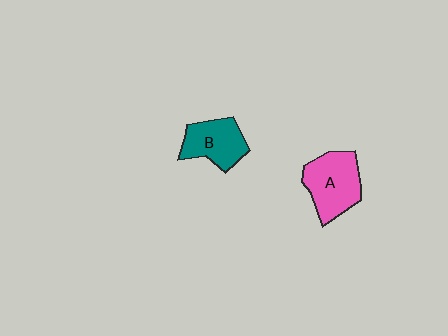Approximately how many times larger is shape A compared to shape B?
Approximately 1.2 times.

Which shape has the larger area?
Shape A (pink).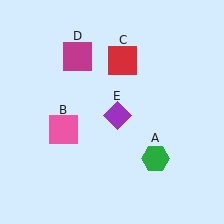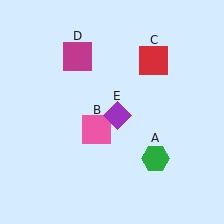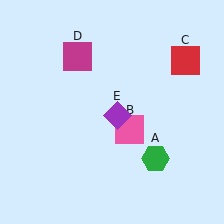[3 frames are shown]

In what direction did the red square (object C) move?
The red square (object C) moved right.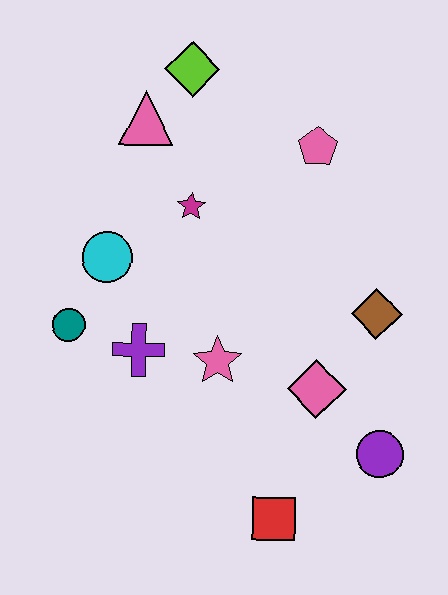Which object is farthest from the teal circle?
The purple circle is farthest from the teal circle.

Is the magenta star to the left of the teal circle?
No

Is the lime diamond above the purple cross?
Yes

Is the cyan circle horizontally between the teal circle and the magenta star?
Yes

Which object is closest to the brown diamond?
The pink diamond is closest to the brown diamond.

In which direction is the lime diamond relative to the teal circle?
The lime diamond is above the teal circle.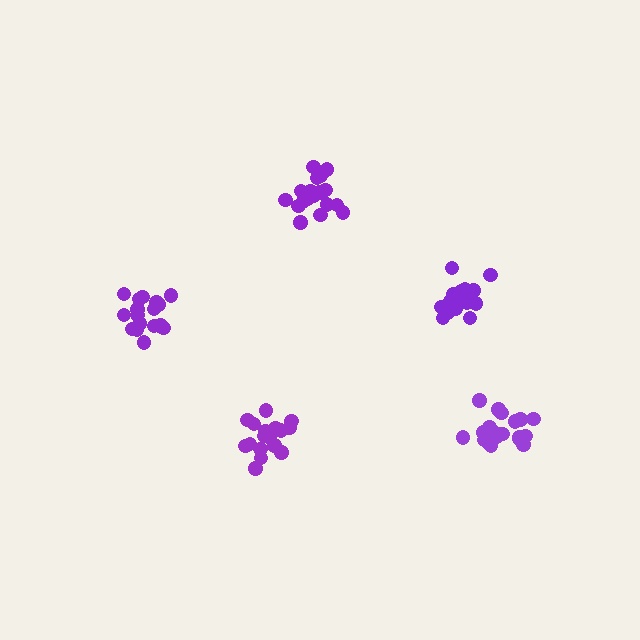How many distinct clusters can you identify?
There are 5 distinct clusters.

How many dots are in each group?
Group 1: 19 dots, Group 2: 20 dots, Group 3: 20 dots, Group 4: 18 dots, Group 5: 18 dots (95 total).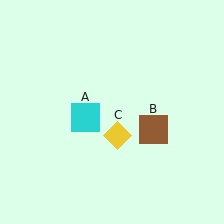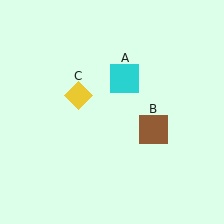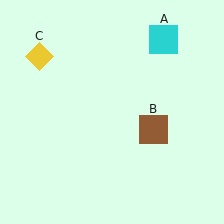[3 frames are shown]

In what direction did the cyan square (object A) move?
The cyan square (object A) moved up and to the right.